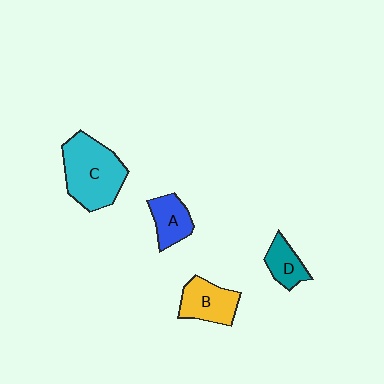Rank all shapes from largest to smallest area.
From largest to smallest: C (cyan), B (yellow), A (blue), D (teal).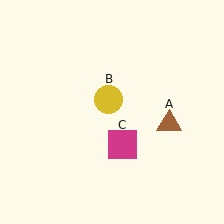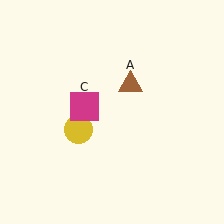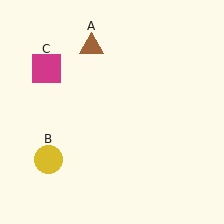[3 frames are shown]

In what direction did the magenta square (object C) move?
The magenta square (object C) moved up and to the left.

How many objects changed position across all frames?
3 objects changed position: brown triangle (object A), yellow circle (object B), magenta square (object C).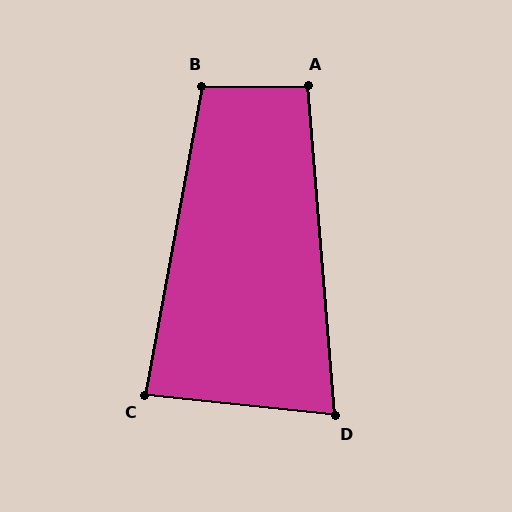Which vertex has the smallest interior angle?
D, at approximately 79 degrees.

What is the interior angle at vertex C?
Approximately 86 degrees (approximately right).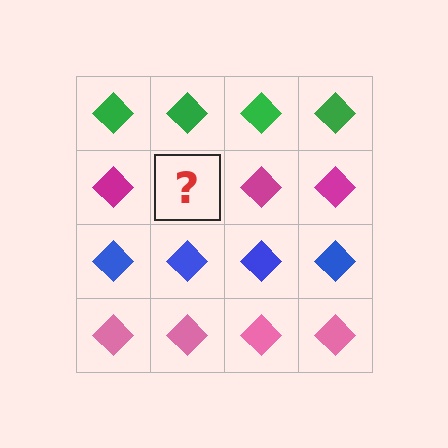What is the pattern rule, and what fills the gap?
The rule is that each row has a consistent color. The gap should be filled with a magenta diamond.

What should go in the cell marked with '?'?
The missing cell should contain a magenta diamond.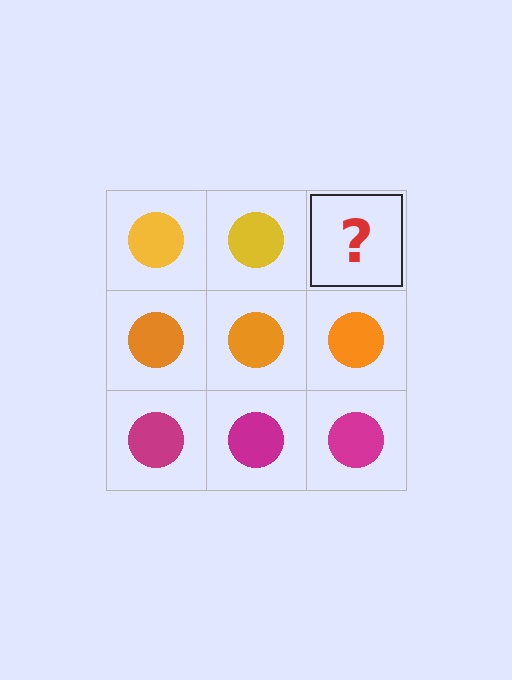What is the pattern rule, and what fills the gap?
The rule is that each row has a consistent color. The gap should be filled with a yellow circle.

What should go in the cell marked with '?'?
The missing cell should contain a yellow circle.